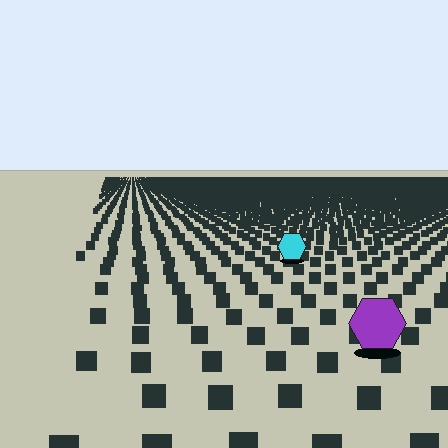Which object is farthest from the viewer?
The cyan hexagon is farthest from the viewer. It appears smaller and the ground texture around it is denser.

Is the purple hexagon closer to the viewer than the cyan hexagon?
Yes. The purple hexagon is closer — you can tell from the texture gradient: the ground texture is coarser near it.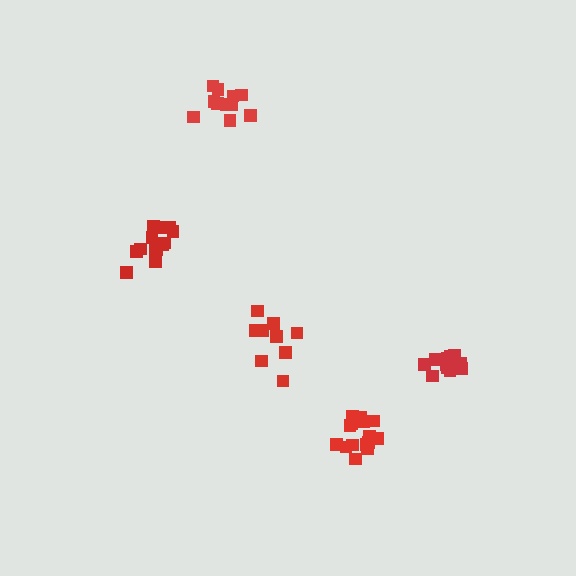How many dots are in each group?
Group 1: 15 dots, Group 2: 13 dots, Group 3: 11 dots, Group 4: 11 dots, Group 5: 14 dots (64 total).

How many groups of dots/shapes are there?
There are 5 groups.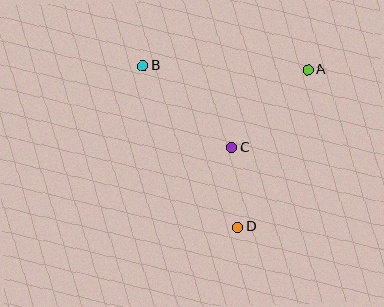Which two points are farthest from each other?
Points B and D are farthest from each other.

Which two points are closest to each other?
Points C and D are closest to each other.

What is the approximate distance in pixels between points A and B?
The distance between A and B is approximately 165 pixels.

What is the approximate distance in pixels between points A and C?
The distance between A and C is approximately 109 pixels.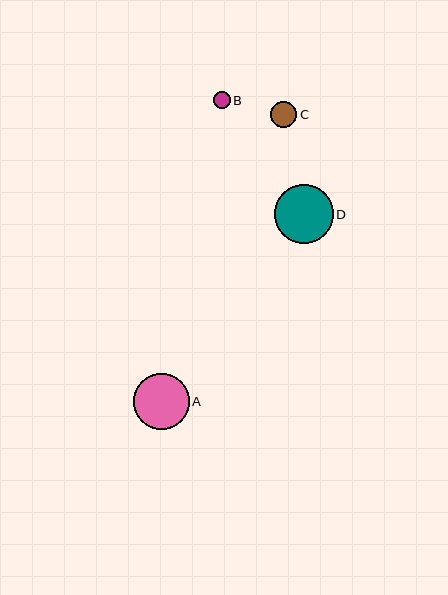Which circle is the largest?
Circle D is the largest with a size of approximately 59 pixels.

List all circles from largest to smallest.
From largest to smallest: D, A, C, B.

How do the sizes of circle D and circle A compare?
Circle D and circle A are approximately the same size.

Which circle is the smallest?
Circle B is the smallest with a size of approximately 17 pixels.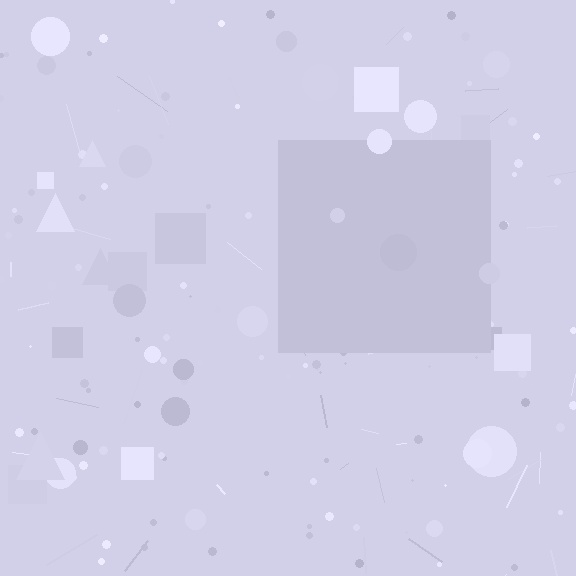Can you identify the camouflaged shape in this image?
The camouflaged shape is a square.